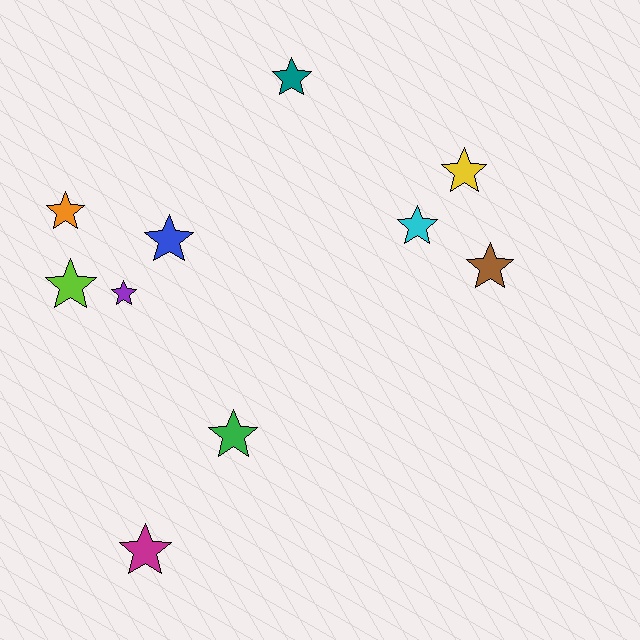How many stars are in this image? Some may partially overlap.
There are 10 stars.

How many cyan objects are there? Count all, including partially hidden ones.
There is 1 cyan object.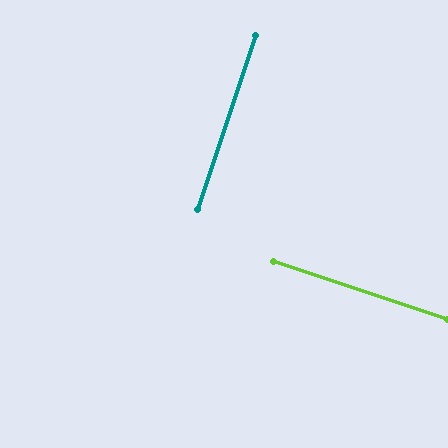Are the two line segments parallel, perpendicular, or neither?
Perpendicular — they meet at approximately 90°.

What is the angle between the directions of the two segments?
Approximately 90 degrees.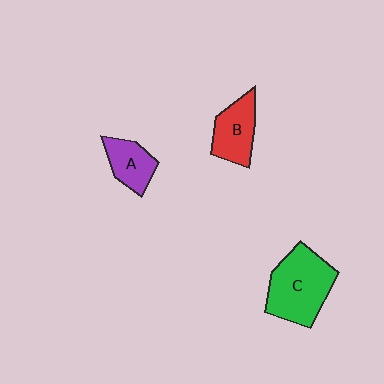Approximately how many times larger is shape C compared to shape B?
Approximately 1.6 times.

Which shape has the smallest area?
Shape A (purple).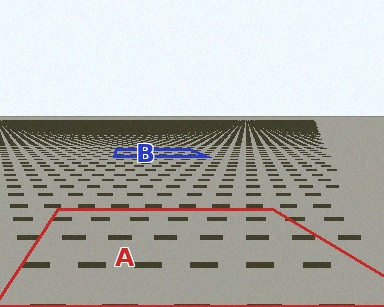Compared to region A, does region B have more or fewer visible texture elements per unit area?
Region B has more texture elements per unit area — they are packed more densely because it is farther away.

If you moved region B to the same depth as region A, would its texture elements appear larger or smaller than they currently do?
They would appear larger. At a closer depth, the same texture elements are projected at a bigger on-screen size.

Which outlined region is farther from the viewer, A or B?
Region B is farther from the viewer — the texture elements inside it appear smaller and more densely packed.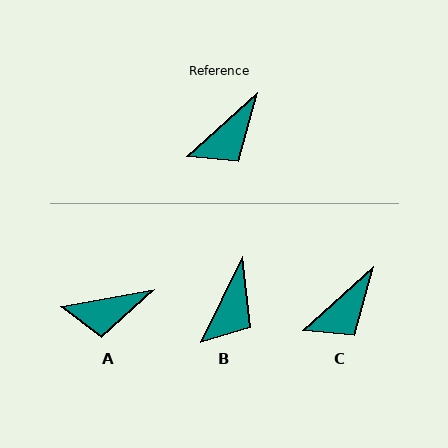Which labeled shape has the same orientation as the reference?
C.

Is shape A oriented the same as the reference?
No, it is off by about 32 degrees.